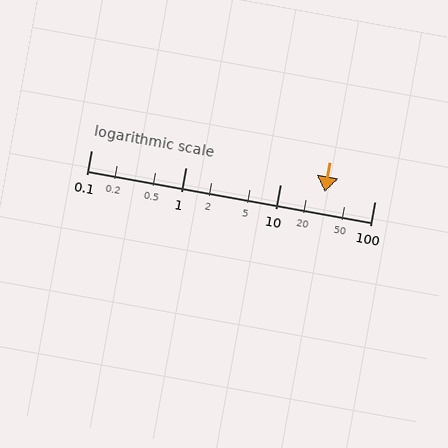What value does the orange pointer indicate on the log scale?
The pointer indicates approximately 30.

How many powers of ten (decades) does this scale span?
The scale spans 3 decades, from 0.1 to 100.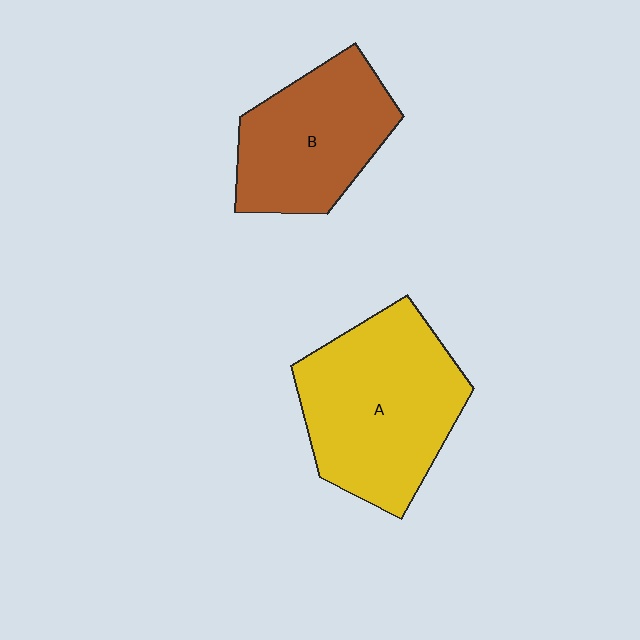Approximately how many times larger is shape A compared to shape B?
Approximately 1.3 times.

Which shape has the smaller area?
Shape B (brown).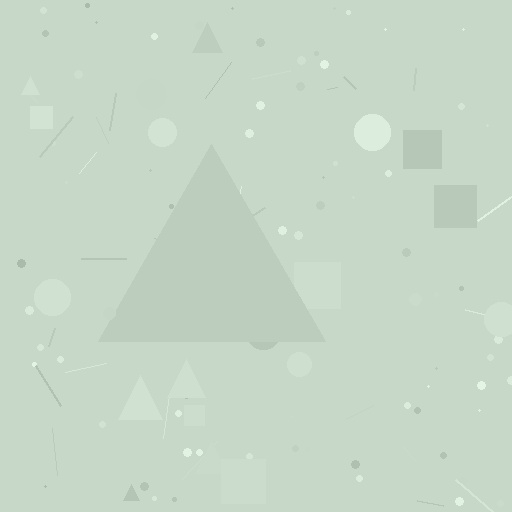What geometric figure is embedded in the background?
A triangle is embedded in the background.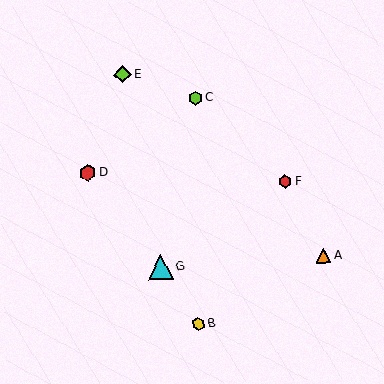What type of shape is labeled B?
Shape B is a yellow hexagon.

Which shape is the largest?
The cyan triangle (labeled G) is the largest.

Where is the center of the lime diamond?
The center of the lime diamond is at (122, 74).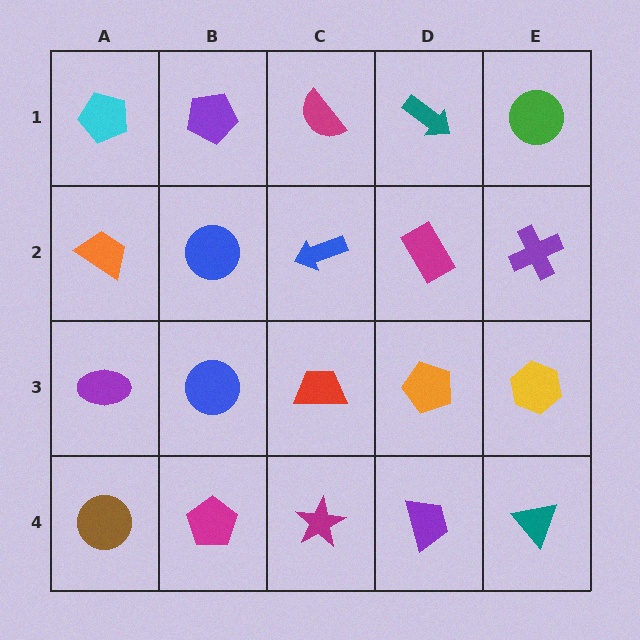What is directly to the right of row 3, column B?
A red trapezoid.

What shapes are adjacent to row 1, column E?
A purple cross (row 2, column E), a teal arrow (row 1, column D).